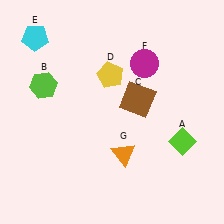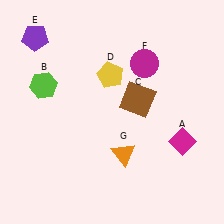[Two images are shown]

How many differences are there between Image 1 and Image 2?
There are 2 differences between the two images.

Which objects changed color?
A changed from lime to magenta. E changed from cyan to purple.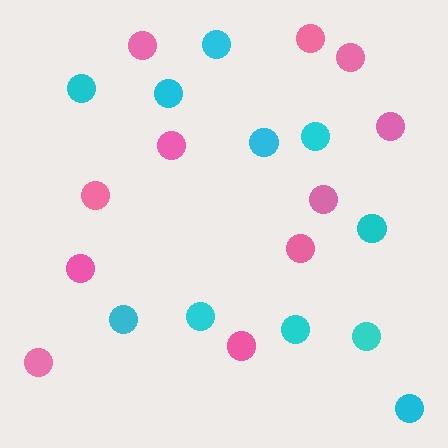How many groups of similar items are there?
There are 2 groups: one group of cyan circles (11) and one group of pink circles (11).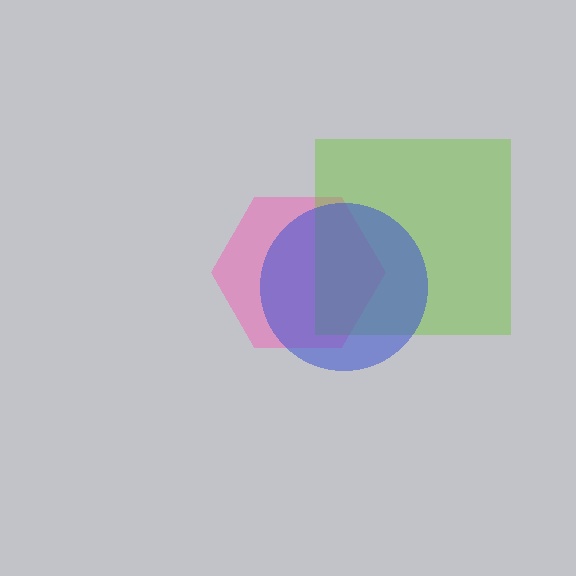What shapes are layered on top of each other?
The layered shapes are: a pink hexagon, a lime square, a blue circle.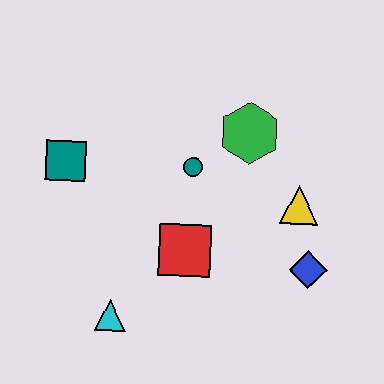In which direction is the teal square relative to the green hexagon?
The teal square is to the left of the green hexagon.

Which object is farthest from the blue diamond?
The teal square is farthest from the blue diamond.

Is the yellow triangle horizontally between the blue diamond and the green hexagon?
Yes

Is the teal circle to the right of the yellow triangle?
No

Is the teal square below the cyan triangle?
No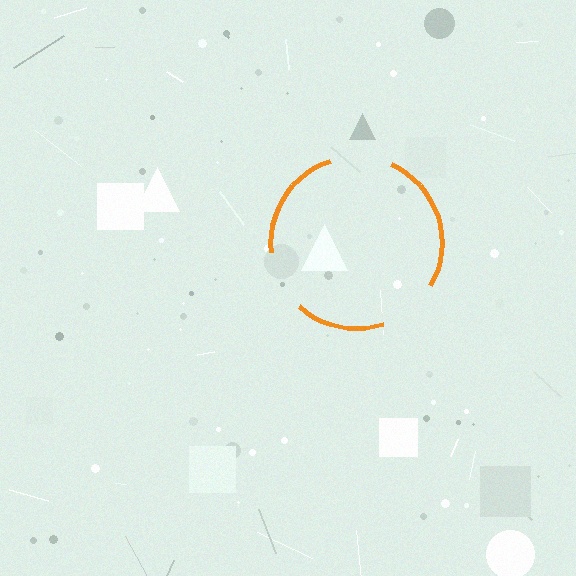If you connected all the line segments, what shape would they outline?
They would outline a circle.